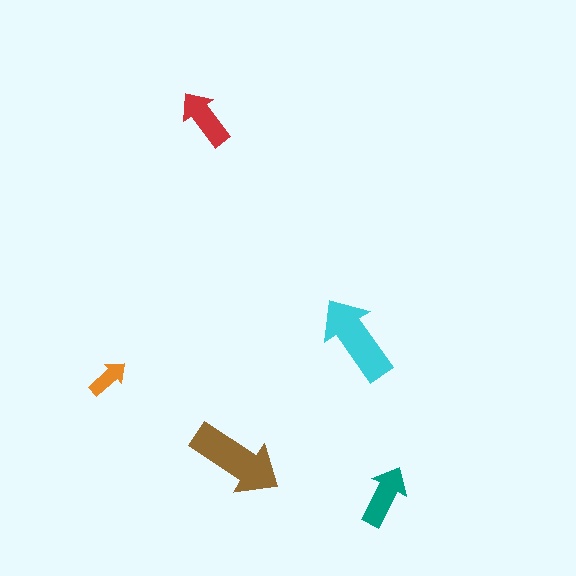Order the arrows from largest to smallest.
the brown one, the cyan one, the teal one, the red one, the orange one.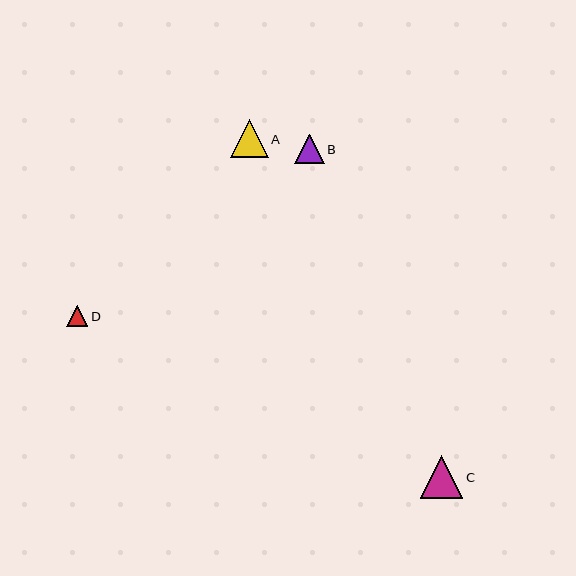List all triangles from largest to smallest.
From largest to smallest: C, A, B, D.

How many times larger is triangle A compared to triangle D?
Triangle A is approximately 1.8 times the size of triangle D.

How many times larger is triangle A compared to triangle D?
Triangle A is approximately 1.8 times the size of triangle D.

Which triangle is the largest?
Triangle C is the largest with a size of approximately 43 pixels.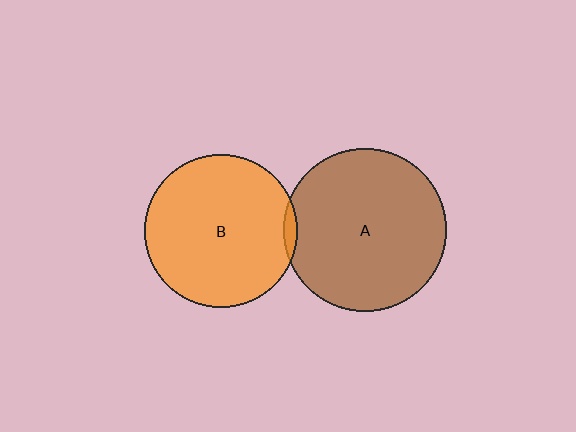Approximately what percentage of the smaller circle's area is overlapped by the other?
Approximately 5%.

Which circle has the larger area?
Circle A (brown).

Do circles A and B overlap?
Yes.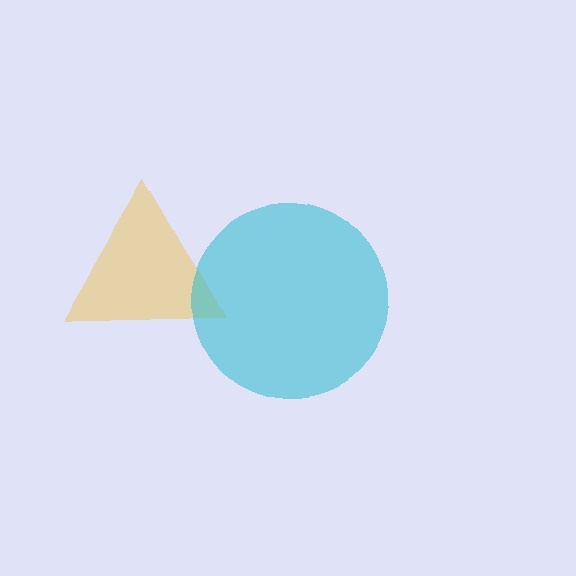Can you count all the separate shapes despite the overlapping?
Yes, there are 2 separate shapes.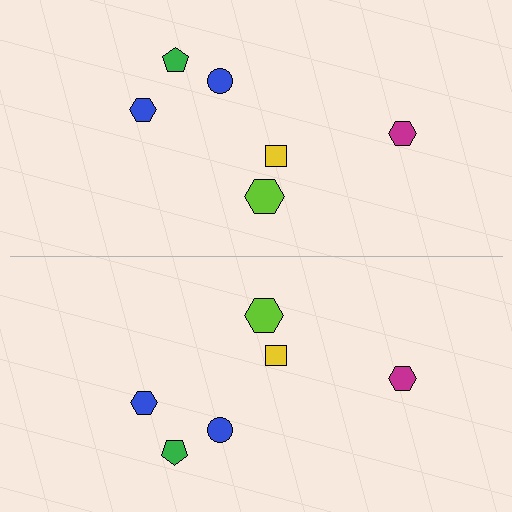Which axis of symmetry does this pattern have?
The pattern has a horizontal axis of symmetry running through the center of the image.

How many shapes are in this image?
There are 12 shapes in this image.